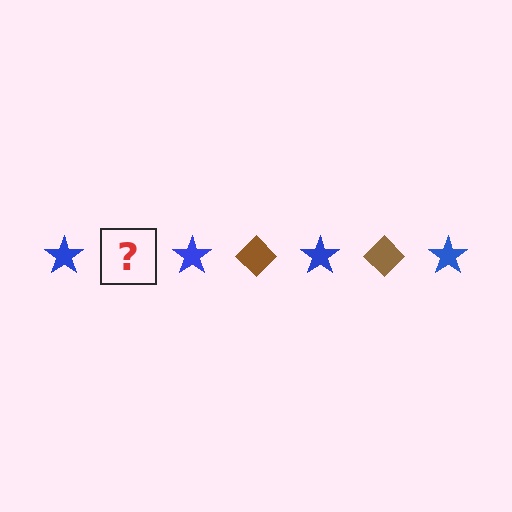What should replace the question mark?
The question mark should be replaced with a brown diamond.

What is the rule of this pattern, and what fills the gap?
The rule is that the pattern alternates between blue star and brown diamond. The gap should be filled with a brown diamond.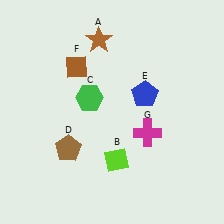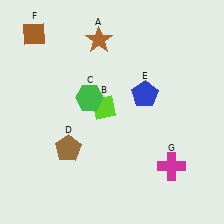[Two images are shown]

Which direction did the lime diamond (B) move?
The lime diamond (B) moved up.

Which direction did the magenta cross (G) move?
The magenta cross (G) moved down.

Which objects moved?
The objects that moved are: the lime diamond (B), the brown diamond (F), the magenta cross (G).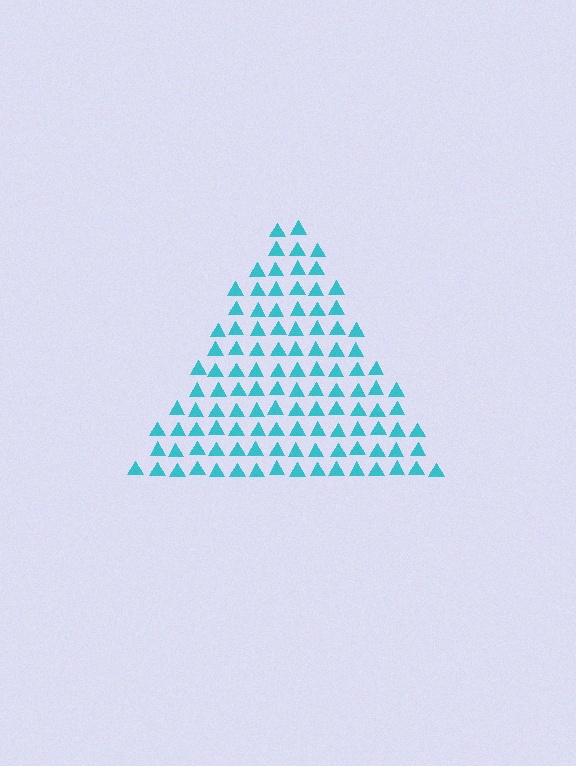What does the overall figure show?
The overall figure shows a triangle.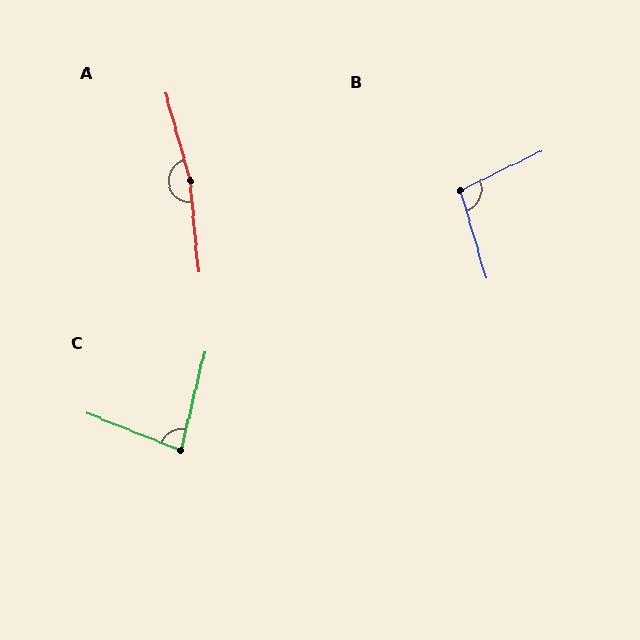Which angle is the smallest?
C, at approximately 82 degrees.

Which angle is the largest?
A, at approximately 170 degrees.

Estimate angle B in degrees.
Approximately 100 degrees.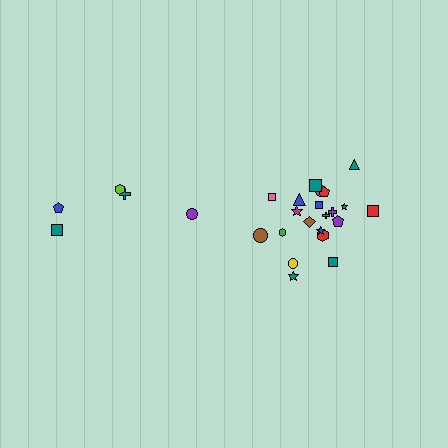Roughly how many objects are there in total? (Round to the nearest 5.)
Roughly 25 objects in total.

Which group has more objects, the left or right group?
The right group.